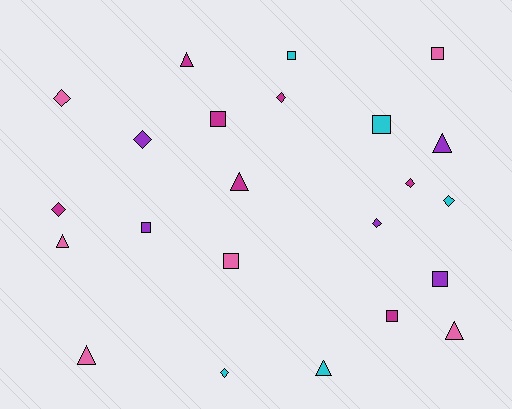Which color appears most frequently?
Magenta, with 7 objects.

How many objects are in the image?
There are 23 objects.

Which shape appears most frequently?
Square, with 8 objects.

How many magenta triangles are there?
There are 2 magenta triangles.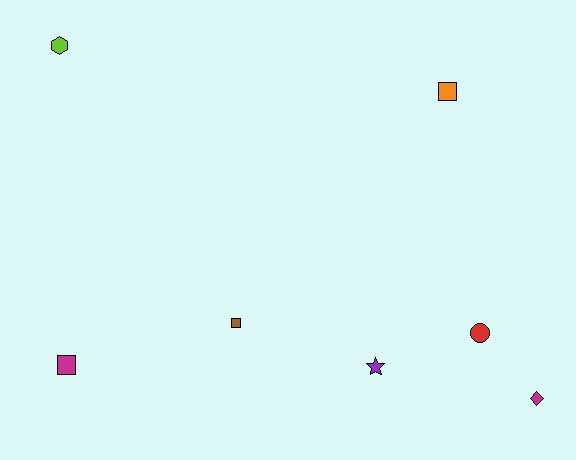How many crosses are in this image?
There are no crosses.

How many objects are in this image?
There are 7 objects.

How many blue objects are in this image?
There are no blue objects.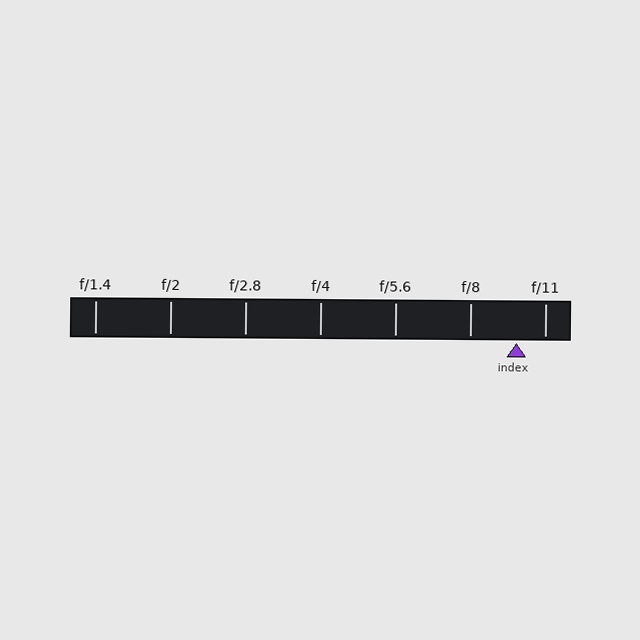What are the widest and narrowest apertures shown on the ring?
The widest aperture shown is f/1.4 and the narrowest is f/11.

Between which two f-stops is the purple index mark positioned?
The index mark is between f/8 and f/11.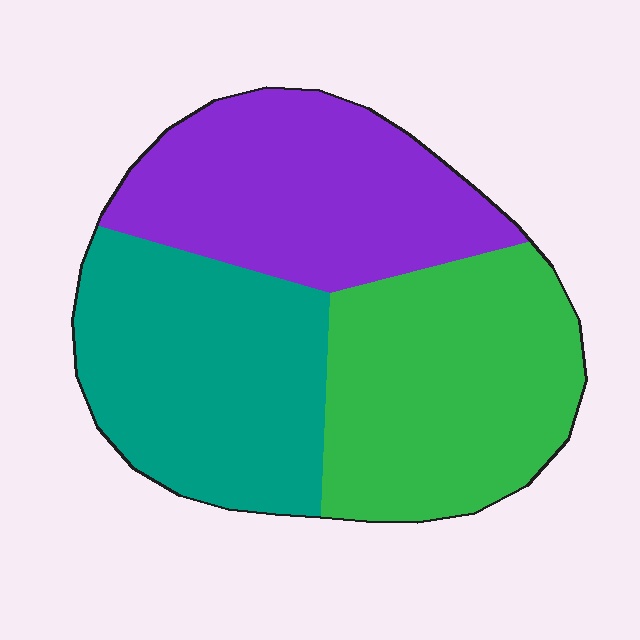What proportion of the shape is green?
Green takes up about one third (1/3) of the shape.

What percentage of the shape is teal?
Teal takes up about one third (1/3) of the shape.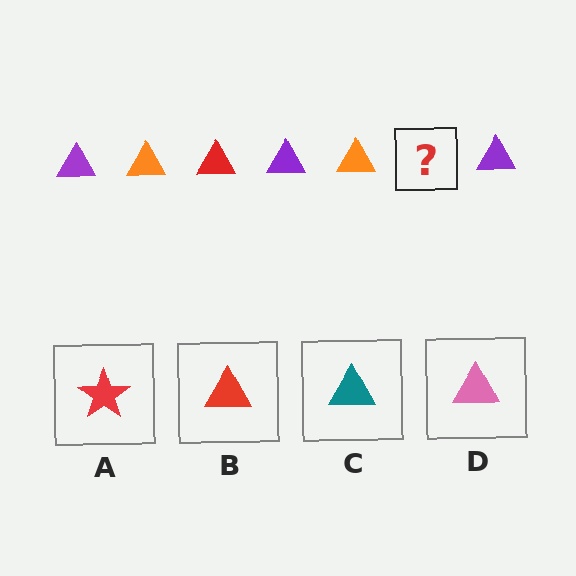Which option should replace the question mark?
Option B.